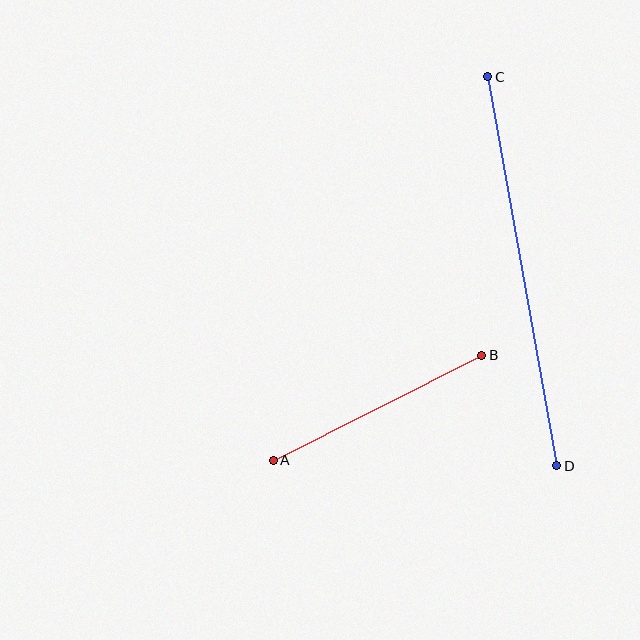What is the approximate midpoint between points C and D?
The midpoint is at approximately (522, 271) pixels.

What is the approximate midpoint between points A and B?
The midpoint is at approximately (377, 408) pixels.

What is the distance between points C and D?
The distance is approximately 395 pixels.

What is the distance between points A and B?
The distance is approximately 233 pixels.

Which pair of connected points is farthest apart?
Points C and D are farthest apart.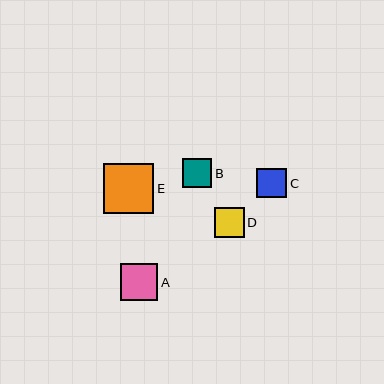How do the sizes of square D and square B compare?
Square D and square B are approximately the same size.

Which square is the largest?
Square E is the largest with a size of approximately 50 pixels.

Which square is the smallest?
Square B is the smallest with a size of approximately 29 pixels.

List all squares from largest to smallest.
From largest to smallest: E, A, D, C, B.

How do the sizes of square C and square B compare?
Square C and square B are approximately the same size.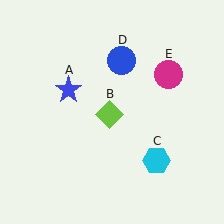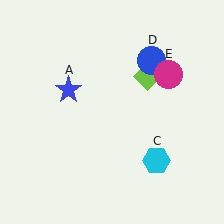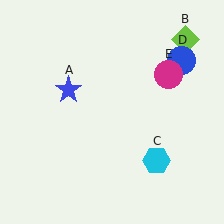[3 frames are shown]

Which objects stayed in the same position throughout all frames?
Blue star (object A) and cyan hexagon (object C) and magenta circle (object E) remained stationary.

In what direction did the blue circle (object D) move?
The blue circle (object D) moved right.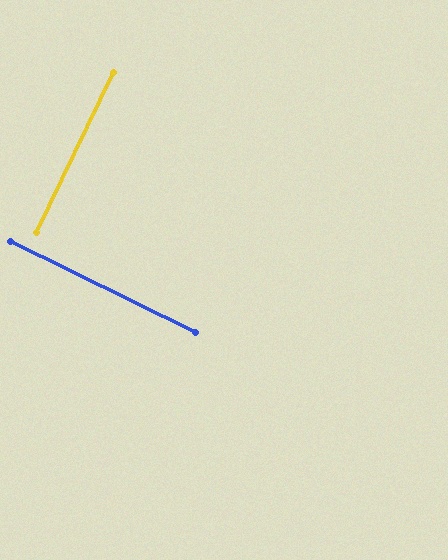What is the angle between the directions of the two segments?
Approximately 89 degrees.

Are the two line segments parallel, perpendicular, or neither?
Perpendicular — they meet at approximately 89°.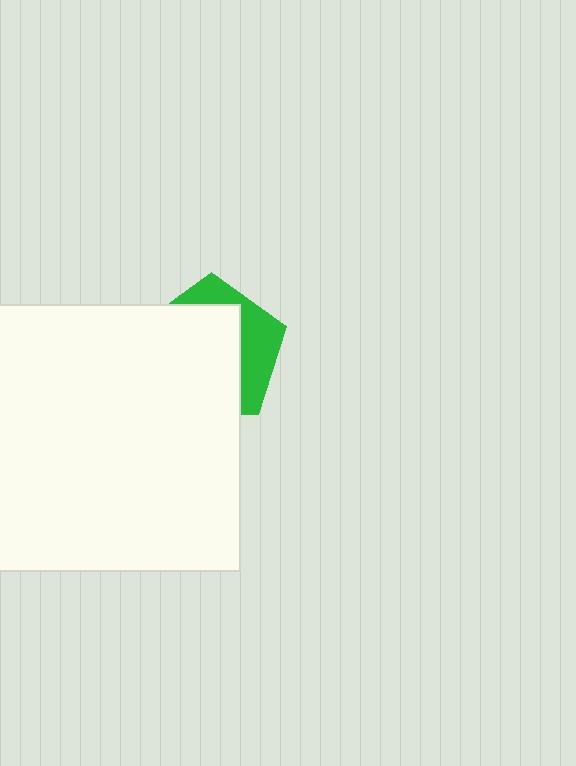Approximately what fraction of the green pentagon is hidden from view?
Roughly 68% of the green pentagon is hidden behind the white square.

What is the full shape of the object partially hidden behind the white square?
The partially hidden object is a green pentagon.